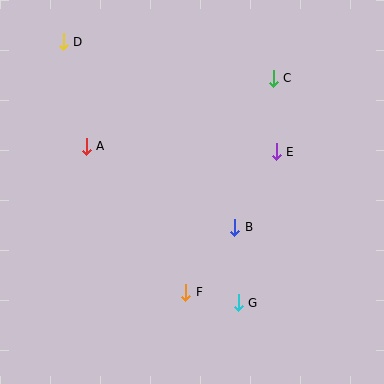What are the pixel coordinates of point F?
Point F is at (186, 292).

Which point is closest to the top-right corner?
Point C is closest to the top-right corner.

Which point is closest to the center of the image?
Point B at (235, 227) is closest to the center.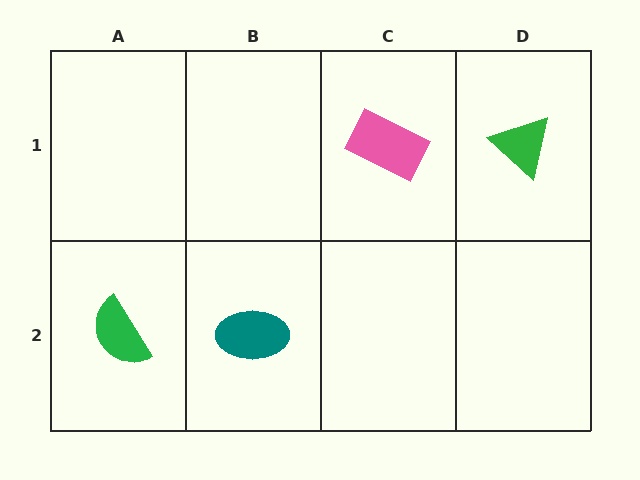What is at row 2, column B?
A teal ellipse.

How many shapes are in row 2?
2 shapes.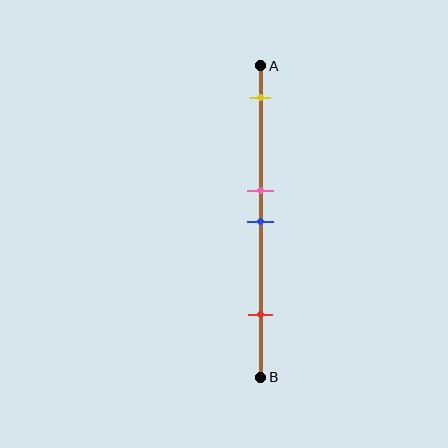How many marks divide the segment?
There are 4 marks dividing the segment.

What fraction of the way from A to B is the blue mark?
The blue mark is approximately 50% (0.5) of the way from A to B.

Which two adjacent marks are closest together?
The pink and blue marks are the closest adjacent pair.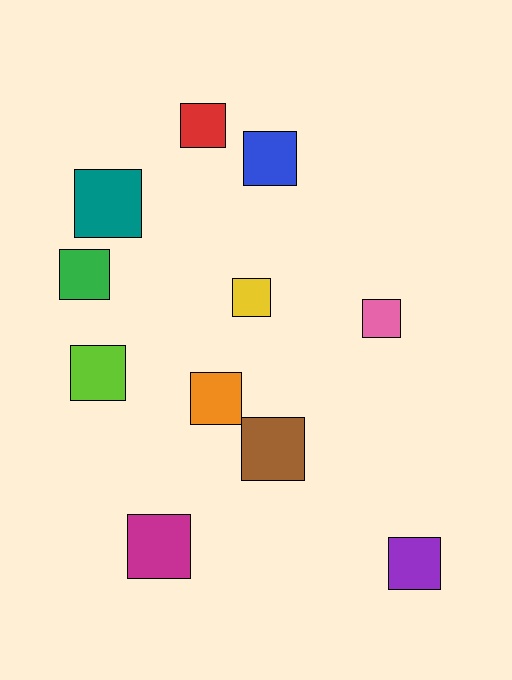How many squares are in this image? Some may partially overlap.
There are 11 squares.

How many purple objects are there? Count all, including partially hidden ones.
There is 1 purple object.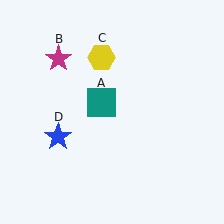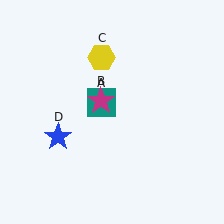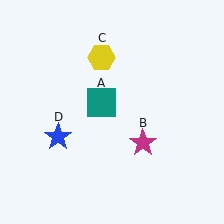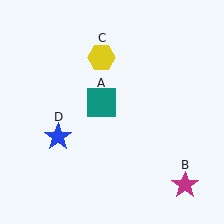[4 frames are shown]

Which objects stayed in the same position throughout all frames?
Teal square (object A) and yellow hexagon (object C) and blue star (object D) remained stationary.